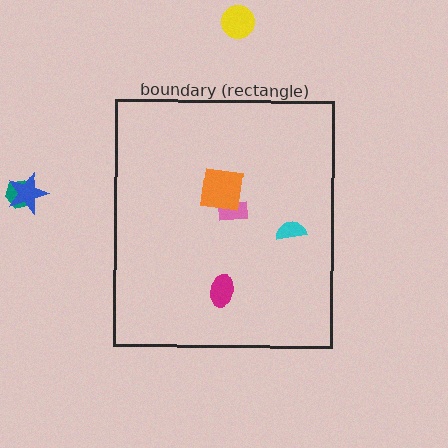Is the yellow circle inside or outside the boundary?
Outside.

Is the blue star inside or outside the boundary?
Outside.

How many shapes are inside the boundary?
4 inside, 3 outside.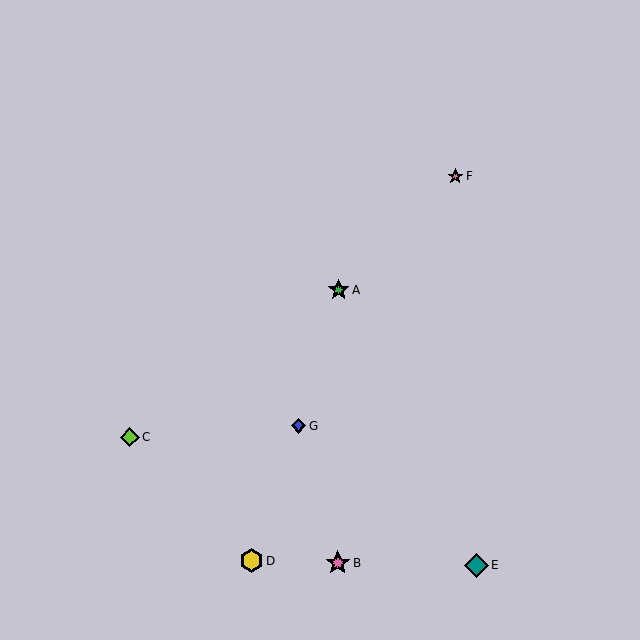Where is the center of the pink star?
The center of the pink star is at (455, 176).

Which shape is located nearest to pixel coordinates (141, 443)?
The lime diamond (labeled C) at (130, 437) is nearest to that location.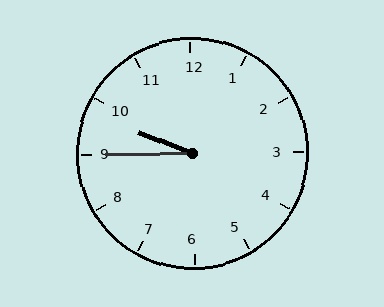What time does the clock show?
9:45.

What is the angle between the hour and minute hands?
Approximately 22 degrees.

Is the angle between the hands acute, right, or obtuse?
It is acute.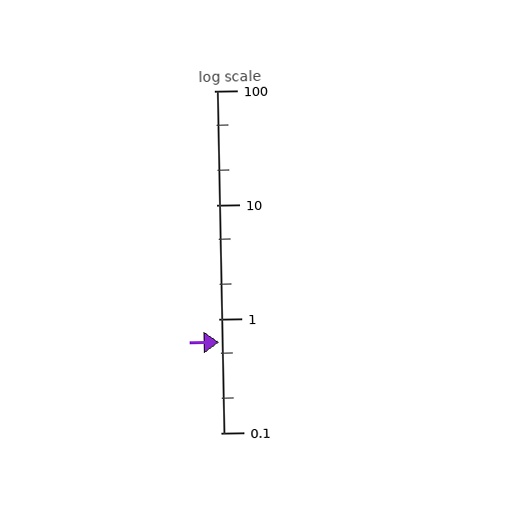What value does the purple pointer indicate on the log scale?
The pointer indicates approximately 0.62.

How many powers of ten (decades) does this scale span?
The scale spans 3 decades, from 0.1 to 100.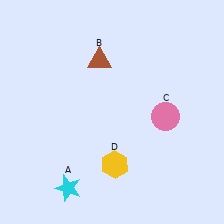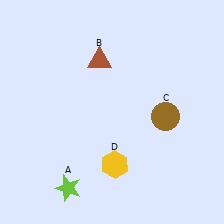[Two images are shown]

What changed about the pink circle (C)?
In Image 1, C is pink. In Image 2, it changed to brown.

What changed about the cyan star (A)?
In Image 1, A is cyan. In Image 2, it changed to lime.